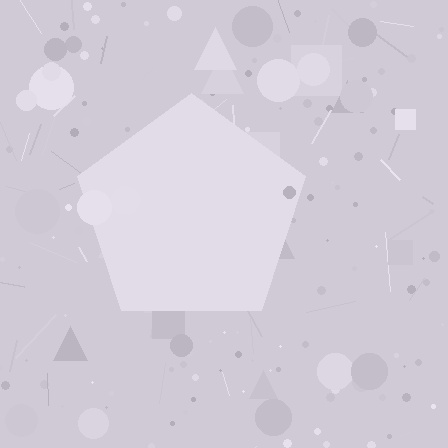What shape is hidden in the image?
A pentagon is hidden in the image.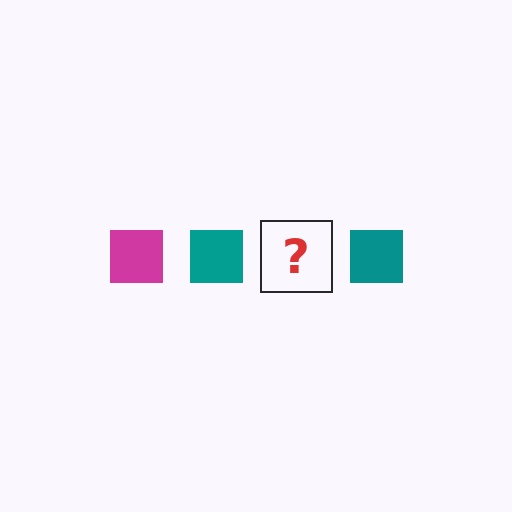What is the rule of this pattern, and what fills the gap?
The rule is that the pattern cycles through magenta, teal squares. The gap should be filled with a magenta square.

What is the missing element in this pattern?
The missing element is a magenta square.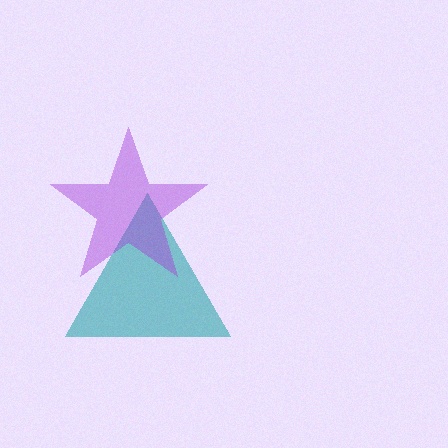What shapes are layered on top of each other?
The layered shapes are: a teal triangle, a purple star.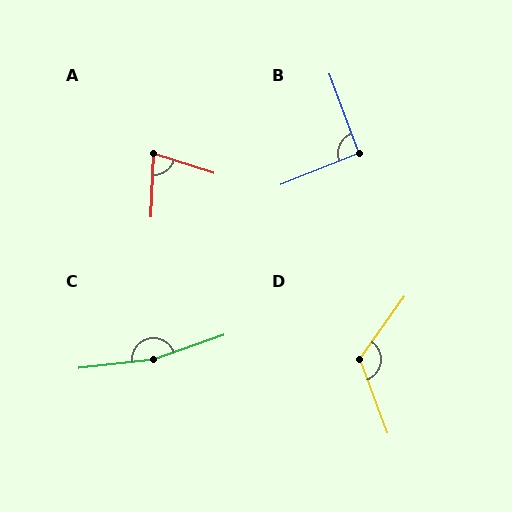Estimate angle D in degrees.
Approximately 124 degrees.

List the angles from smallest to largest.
A (74°), B (92°), D (124°), C (167°).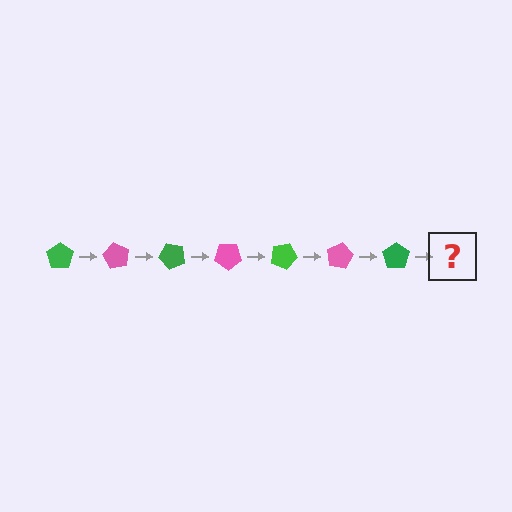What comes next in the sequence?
The next element should be a pink pentagon, rotated 420 degrees from the start.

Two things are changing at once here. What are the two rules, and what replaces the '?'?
The two rules are that it rotates 60 degrees each step and the color cycles through green and pink. The '?' should be a pink pentagon, rotated 420 degrees from the start.